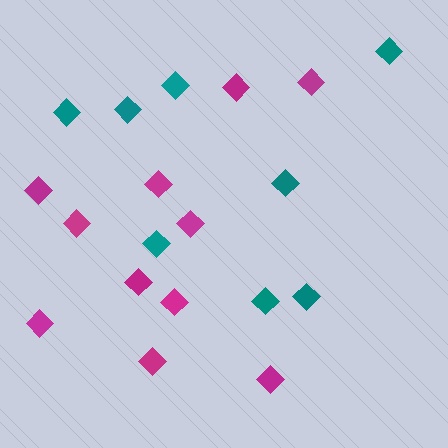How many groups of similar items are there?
There are 2 groups: one group of magenta diamonds (11) and one group of teal diamonds (8).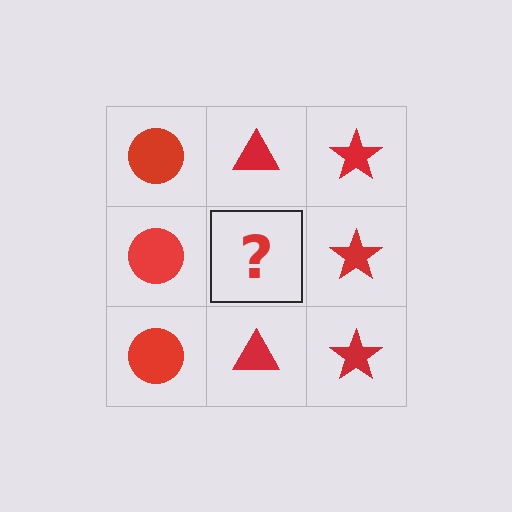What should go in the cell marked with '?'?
The missing cell should contain a red triangle.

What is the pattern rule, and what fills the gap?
The rule is that each column has a consistent shape. The gap should be filled with a red triangle.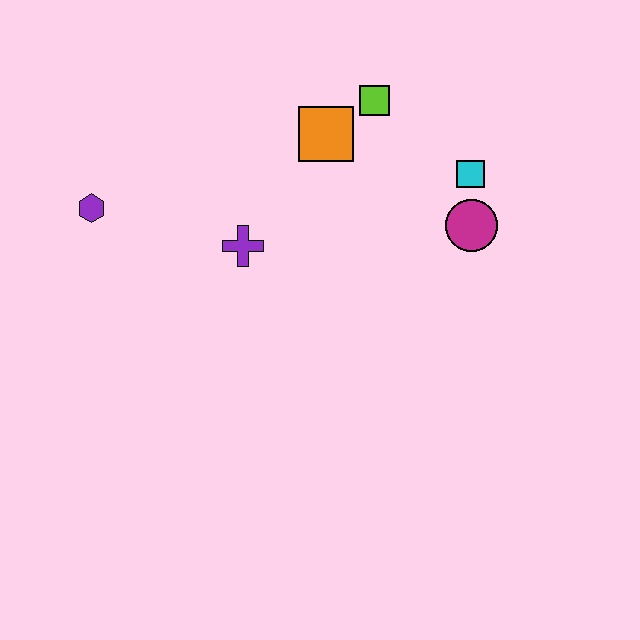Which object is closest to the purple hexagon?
The purple cross is closest to the purple hexagon.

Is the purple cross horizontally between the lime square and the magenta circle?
No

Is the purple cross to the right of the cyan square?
No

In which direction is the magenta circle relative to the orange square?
The magenta circle is to the right of the orange square.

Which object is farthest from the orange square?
The purple hexagon is farthest from the orange square.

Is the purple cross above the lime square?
No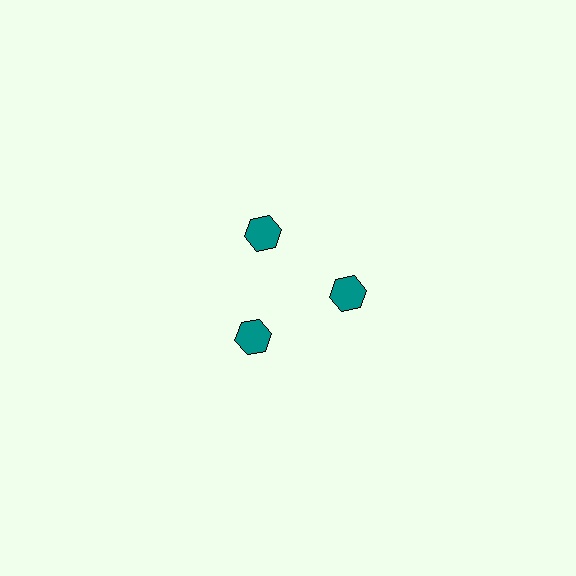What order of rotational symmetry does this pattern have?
This pattern has 3-fold rotational symmetry.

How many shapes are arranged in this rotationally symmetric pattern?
There are 3 shapes, arranged in 3 groups of 1.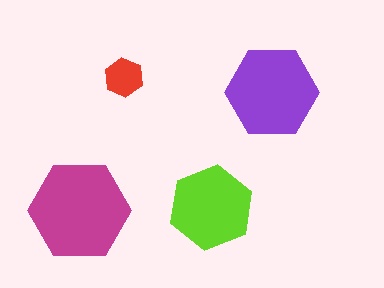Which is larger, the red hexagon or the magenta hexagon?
The magenta one.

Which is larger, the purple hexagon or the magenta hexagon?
The magenta one.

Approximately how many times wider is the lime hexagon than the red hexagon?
About 2 times wider.